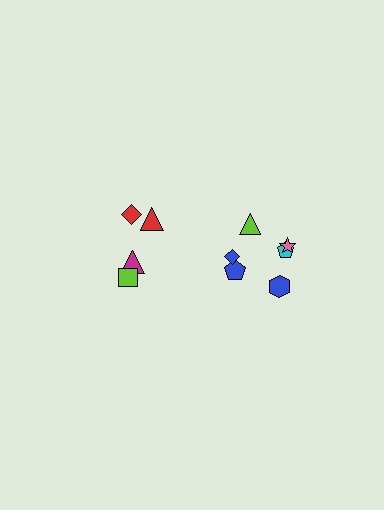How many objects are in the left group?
There are 4 objects.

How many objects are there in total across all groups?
There are 10 objects.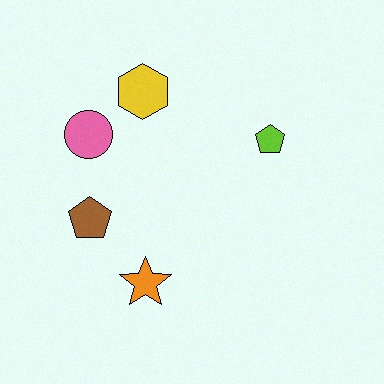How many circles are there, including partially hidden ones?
There is 1 circle.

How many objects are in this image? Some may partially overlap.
There are 5 objects.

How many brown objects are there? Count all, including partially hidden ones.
There is 1 brown object.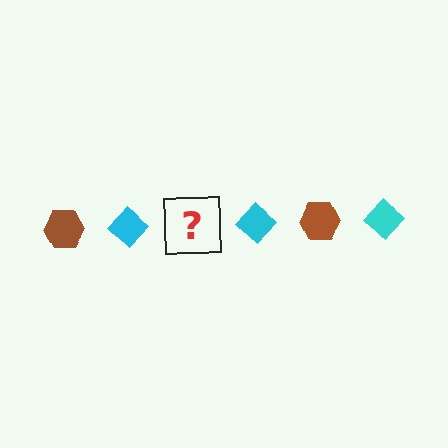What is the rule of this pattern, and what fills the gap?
The rule is that the pattern alternates between brown hexagon and cyan diamond. The gap should be filled with a brown hexagon.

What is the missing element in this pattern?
The missing element is a brown hexagon.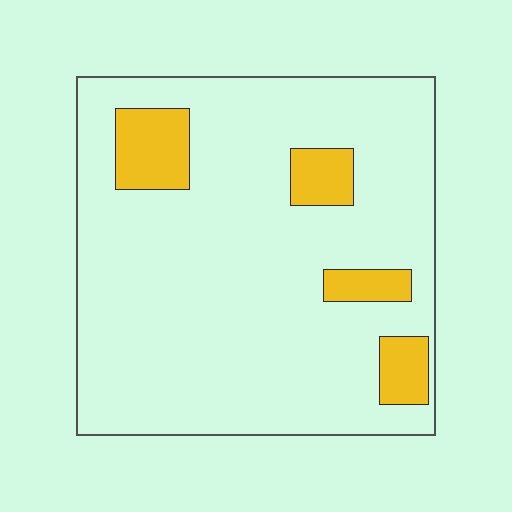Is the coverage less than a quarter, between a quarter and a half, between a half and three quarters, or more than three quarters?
Less than a quarter.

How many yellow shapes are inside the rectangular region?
4.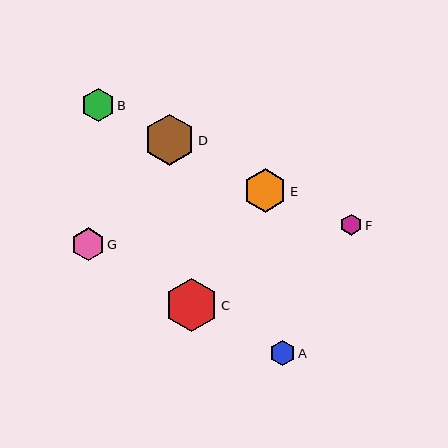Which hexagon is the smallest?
Hexagon F is the smallest with a size of approximately 21 pixels.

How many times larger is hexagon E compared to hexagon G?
Hexagon E is approximately 1.3 times the size of hexagon G.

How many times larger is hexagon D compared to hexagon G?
Hexagon D is approximately 1.6 times the size of hexagon G.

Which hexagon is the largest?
Hexagon C is the largest with a size of approximately 53 pixels.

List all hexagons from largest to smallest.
From largest to smallest: C, D, E, B, G, A, F.